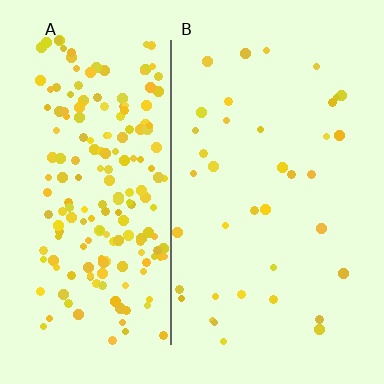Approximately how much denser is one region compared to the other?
Approximately 5.3× — region A over region B.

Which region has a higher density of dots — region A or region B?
A (the left).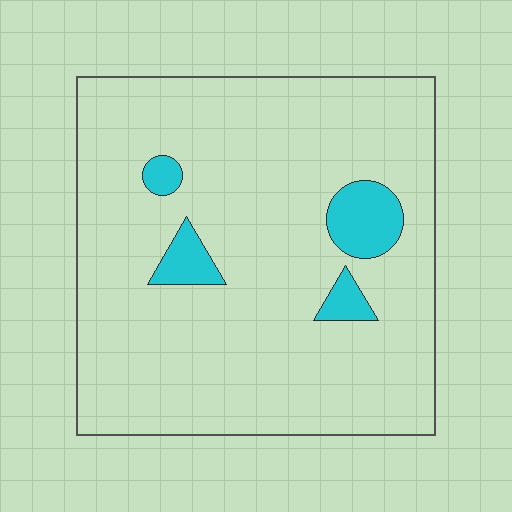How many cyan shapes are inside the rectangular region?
4.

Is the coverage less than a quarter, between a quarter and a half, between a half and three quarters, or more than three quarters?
Less than a quarter.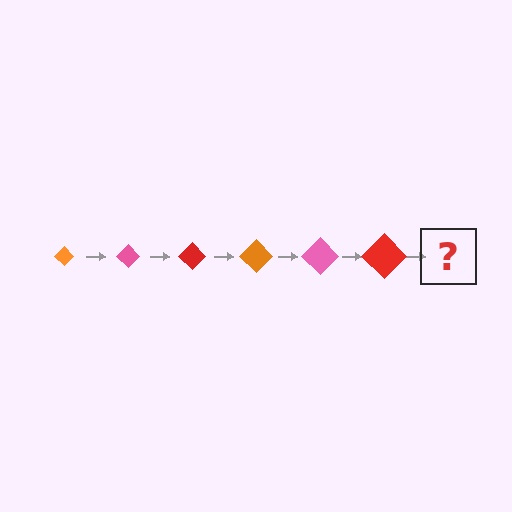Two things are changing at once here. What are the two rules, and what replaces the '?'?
The two rules are that the diamond grows larger each step and the color cycles through orange, pink, and red. The '?' should be an orange diamond, larger than the previous one.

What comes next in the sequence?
The next element should be an orange diamond, larger than the previous one.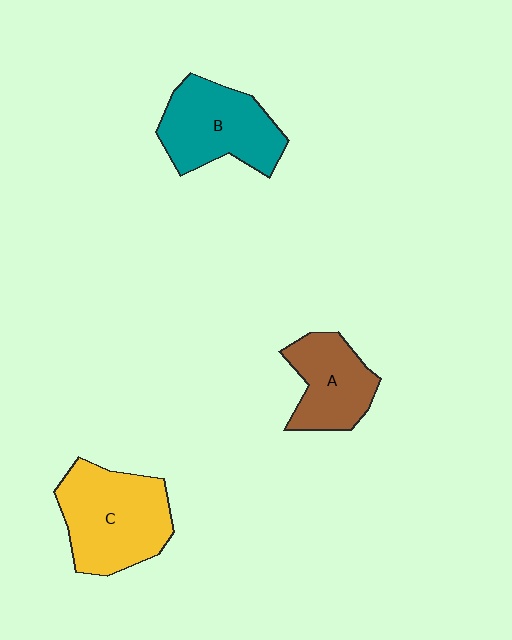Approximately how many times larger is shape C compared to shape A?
Approximately 1.5 times.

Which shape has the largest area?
Shape C (yellow).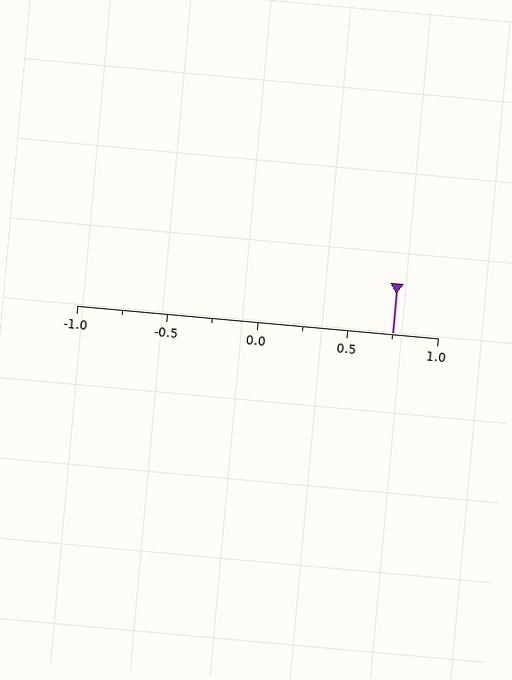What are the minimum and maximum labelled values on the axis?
The axis runs from -1.0 to 1.0.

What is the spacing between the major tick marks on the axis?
The major ticks are spaced 0.5 apart.